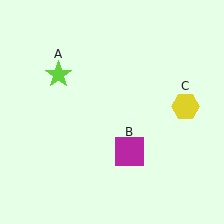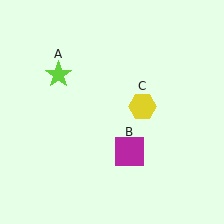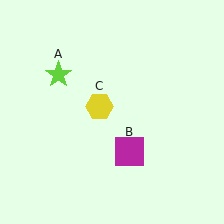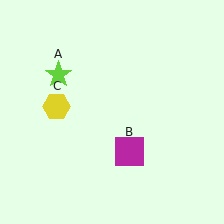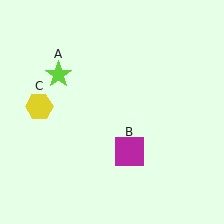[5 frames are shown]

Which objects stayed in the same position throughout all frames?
Lime star (object A) and magenta square (object B) remained stationary.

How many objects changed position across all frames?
1 object changed position: yellow hexagon (object C).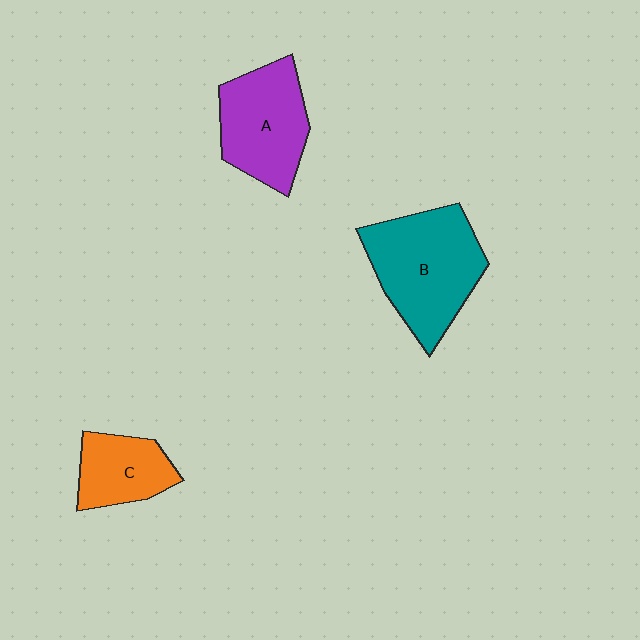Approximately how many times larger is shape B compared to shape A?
Approximately 1.2 times.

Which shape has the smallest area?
Shape C (orange).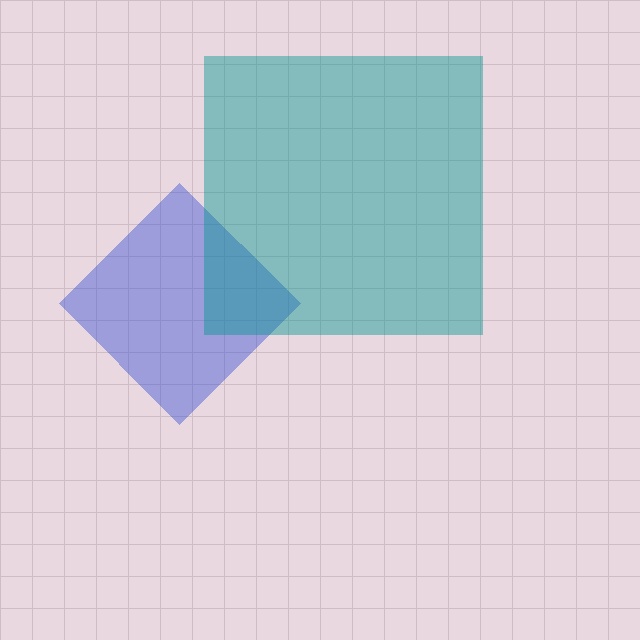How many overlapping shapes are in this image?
There are 2 overlapping shapes in the image.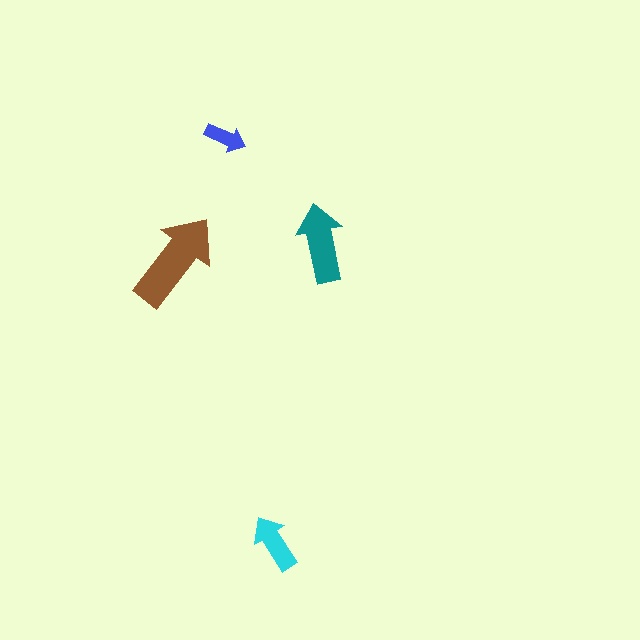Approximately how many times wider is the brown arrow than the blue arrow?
About 2.5 times wider.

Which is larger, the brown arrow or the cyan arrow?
The brown one.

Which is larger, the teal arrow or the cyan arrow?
The teal one.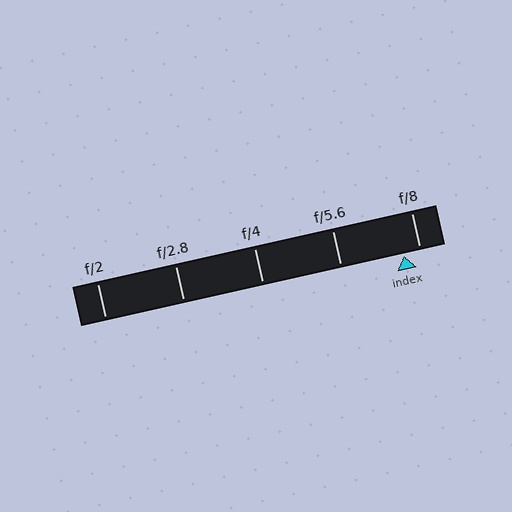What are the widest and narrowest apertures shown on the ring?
The widest aperture shown is f/2 and the narrowest is f/8.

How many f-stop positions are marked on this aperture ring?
There are 5 f-stop positions marked.